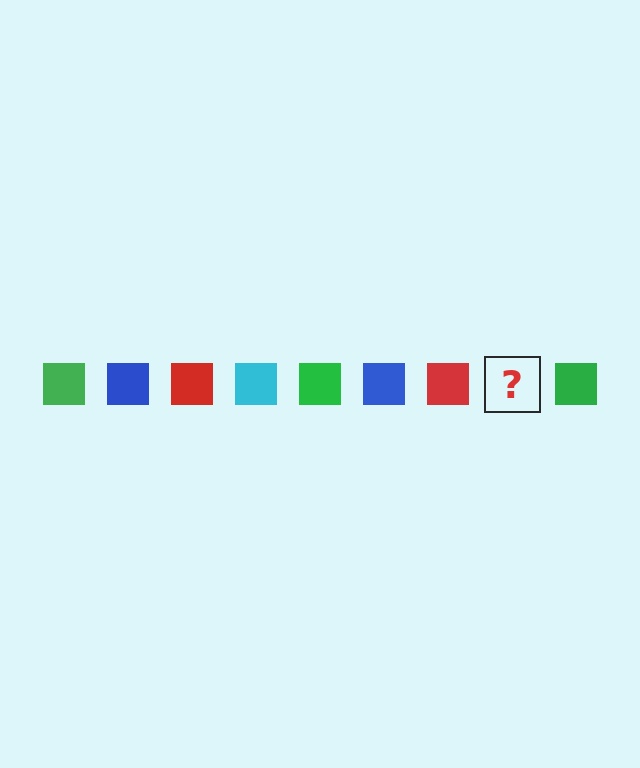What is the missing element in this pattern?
The missing element is a cyan square.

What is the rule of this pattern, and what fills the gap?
The rule is that the pattern cycles through green, blue, red, cyan squares. The gap should be filled with a cyan square.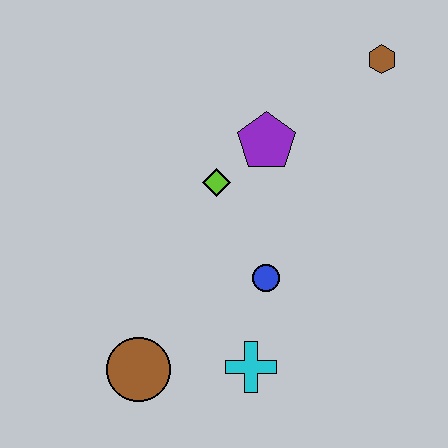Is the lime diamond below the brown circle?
No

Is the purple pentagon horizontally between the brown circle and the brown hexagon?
Yes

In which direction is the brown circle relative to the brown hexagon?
The brown circle is below the brown hexagon.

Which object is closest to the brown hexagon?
The purple pentagon is closest to the brown hexagon.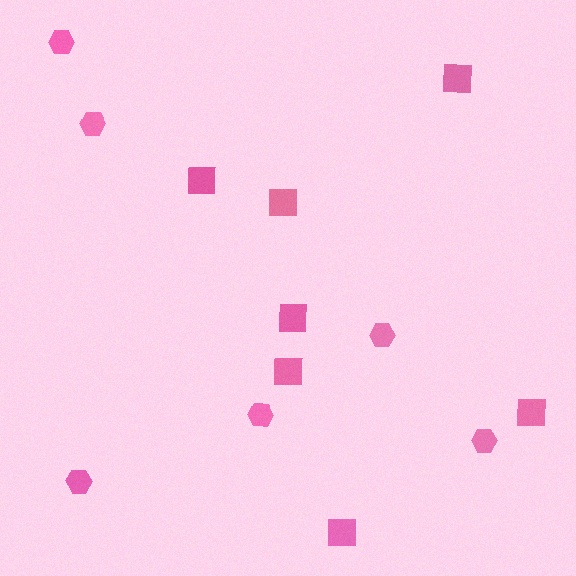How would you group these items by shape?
There are 2 groups: one group of hexagons (6) and one group of squares (7).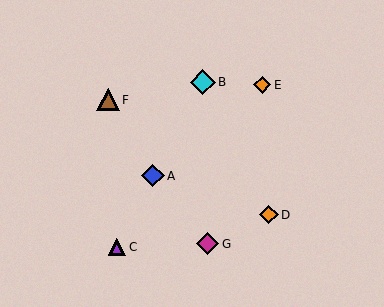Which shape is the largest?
The cyan diamond (labeled B) is the largest.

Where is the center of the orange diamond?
The center of the orange diamond is at (269, 215).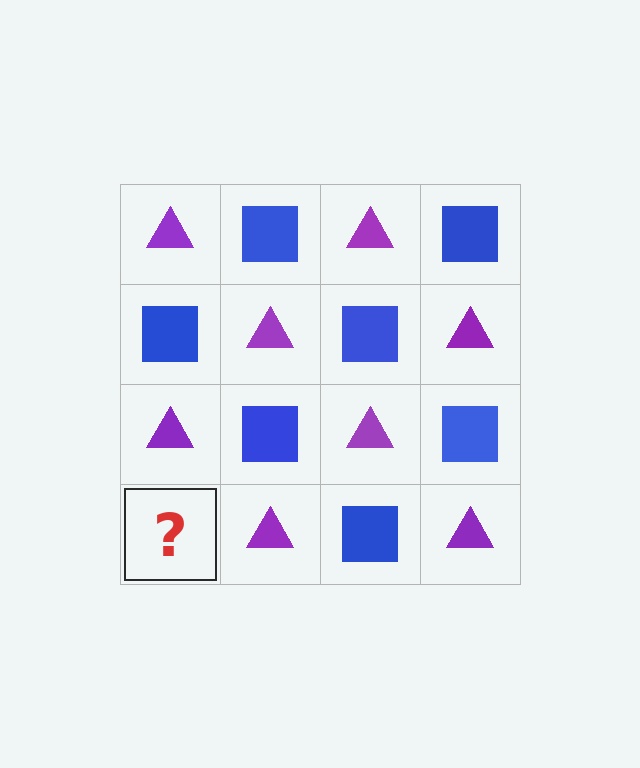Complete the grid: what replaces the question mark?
The question mark should be replaced with a blue square.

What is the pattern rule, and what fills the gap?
The rule is that it alternates purple triangle and blue square in a checkerboard pattern. The gap should be filled with a blue square.